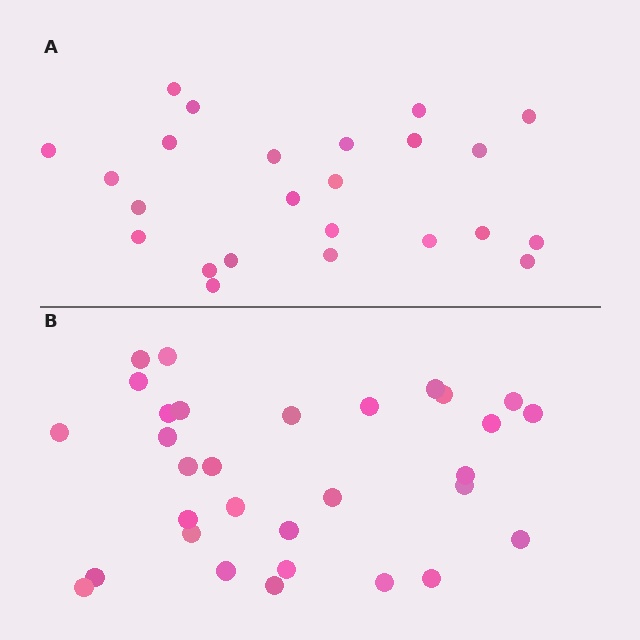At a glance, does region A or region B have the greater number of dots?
Region B (the bottom region) has more dots.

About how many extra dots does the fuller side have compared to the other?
Region B has roughly 8 or so more dots than region A.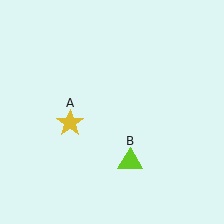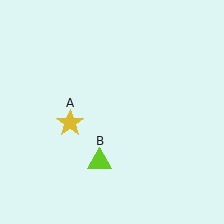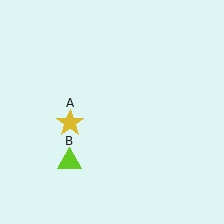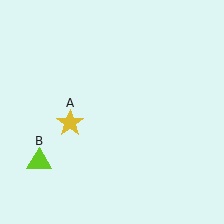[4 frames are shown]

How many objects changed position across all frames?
1 object changed position: lime triangle (object B).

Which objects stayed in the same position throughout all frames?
Yellow star (object A) remained stationary.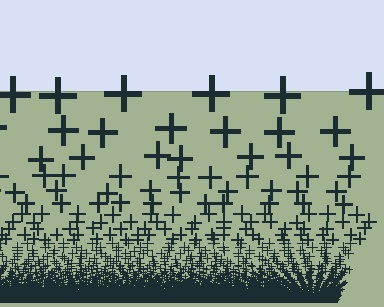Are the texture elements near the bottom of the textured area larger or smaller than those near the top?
Smaller. The gradient is inverted — elements near the bottom are smaller and denser.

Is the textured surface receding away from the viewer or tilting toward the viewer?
The surface appears to tilt toward the viewer. Texture elements get larger and sparser toward the top.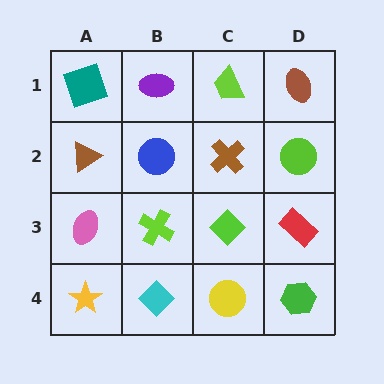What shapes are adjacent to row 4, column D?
A red rectangle (row 3, column D), a yellow circle (row 4, column C).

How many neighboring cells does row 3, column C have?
4.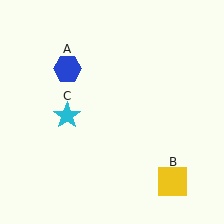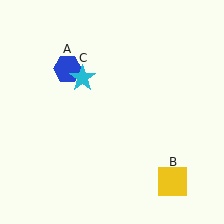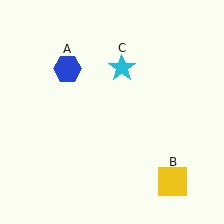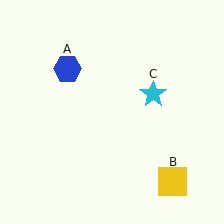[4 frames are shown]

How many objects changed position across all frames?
1 object changed position: cyan star (object C).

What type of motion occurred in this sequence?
The cyan star (object C) rotated clockwise around the center of the scene.